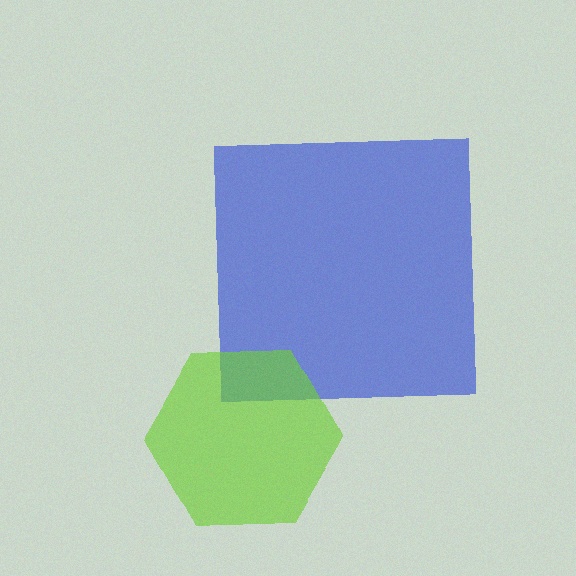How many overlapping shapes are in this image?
There are 2 overlapping shapes in the image.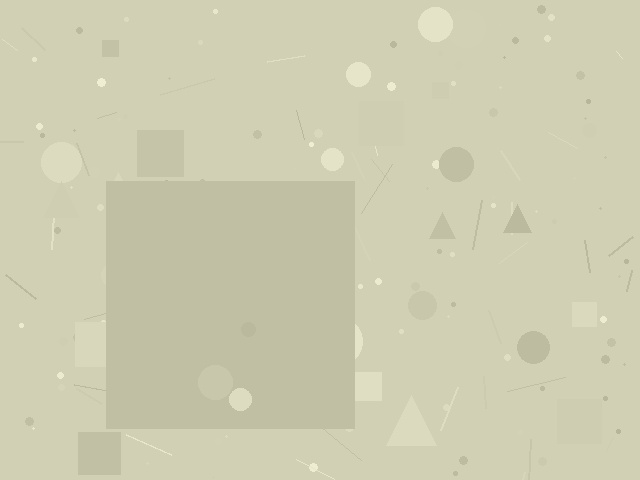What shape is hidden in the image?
A square is hidden in the image.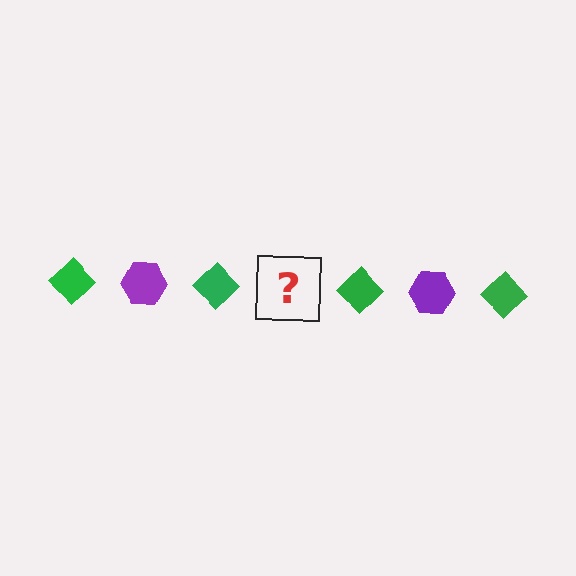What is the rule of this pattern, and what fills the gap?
The rule is that the pattern alternates between green diamond and purple hexagon. The gap should be filled with a purple hexagon.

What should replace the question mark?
The question mark should be replaced with a purple hexagon.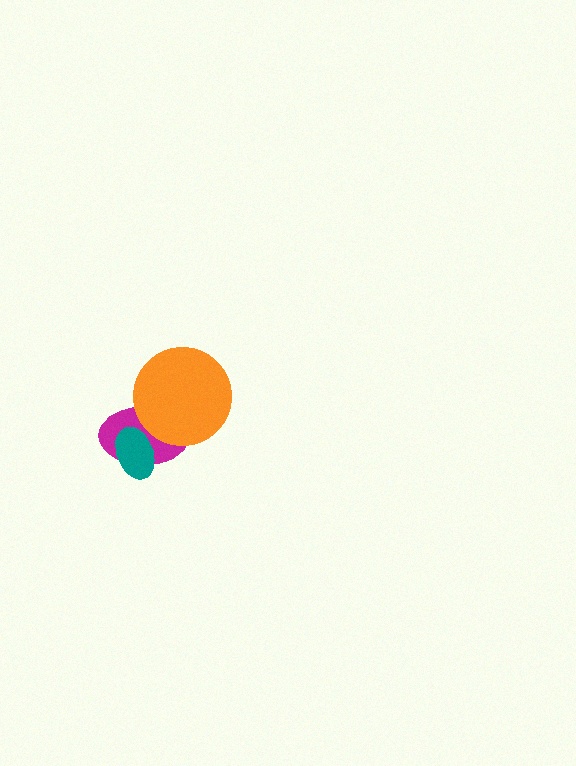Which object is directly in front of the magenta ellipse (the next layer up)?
The teal ellipse is directly in front of the magenta ellipse.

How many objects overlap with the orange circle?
1 object overlaps with the orange circle.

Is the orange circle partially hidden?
No, no other shape covers it.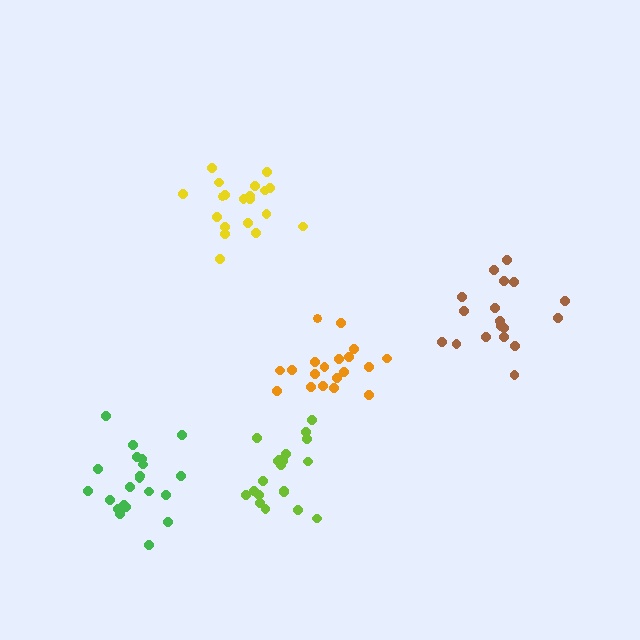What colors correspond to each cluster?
The clusters are colored: green, orange, yellow, lime, brown.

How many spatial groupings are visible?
There are 5 spatial groupings.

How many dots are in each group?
Group 1: 21 dots, Group 2: 19 dots, Group 3: 20 dots, Group 4: 20 dots, Group 5: 18 dots (98 total).